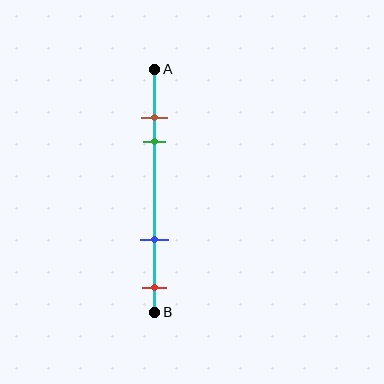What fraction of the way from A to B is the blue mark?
The blue mark is approximately 70% (0.7) of the way from A to B.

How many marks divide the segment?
There are 4 marks dividing the segment.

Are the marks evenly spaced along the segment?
No, the marks are not evenly spaced.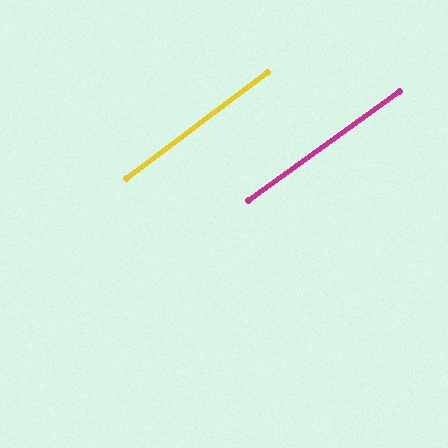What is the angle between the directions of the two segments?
Approximately 1 degree.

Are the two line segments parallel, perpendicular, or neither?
Parallel — their directions differ by only 1.2°.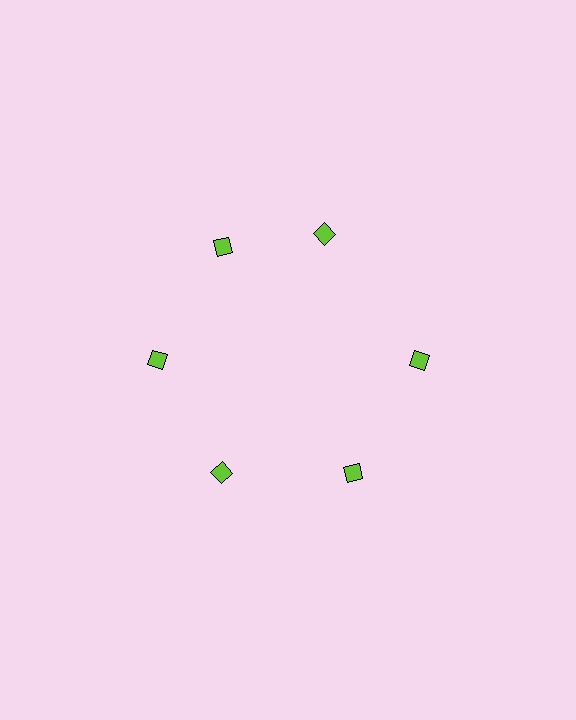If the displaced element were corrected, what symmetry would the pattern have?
It would have 6-fold rotational symmetry — the pattern would map onto itself every 60 degrees.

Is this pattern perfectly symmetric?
No. The 6 lime diamonds are arranged in a ring, but one element near the 1 o'clock position is rotated out of alignment along the ring, breaking the 6-fold rotational symmetry.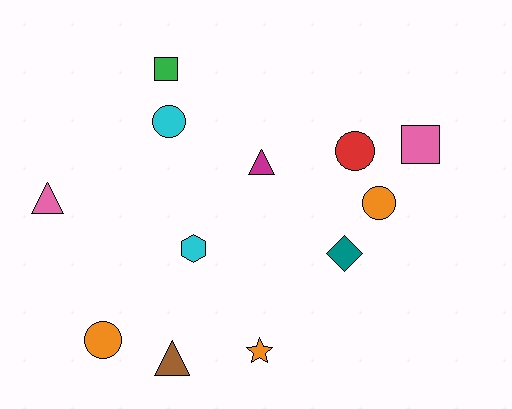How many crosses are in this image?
There are no crosses.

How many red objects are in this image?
There is 1 red object.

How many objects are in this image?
There are 12 objects.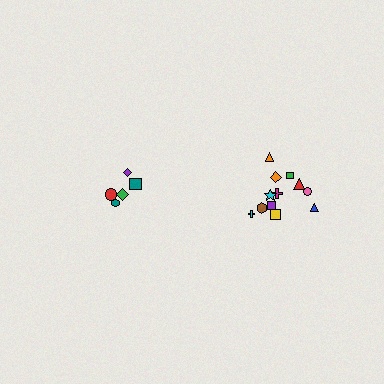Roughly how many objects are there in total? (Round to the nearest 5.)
Roughly 15 objects in total.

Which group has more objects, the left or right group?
The right group.